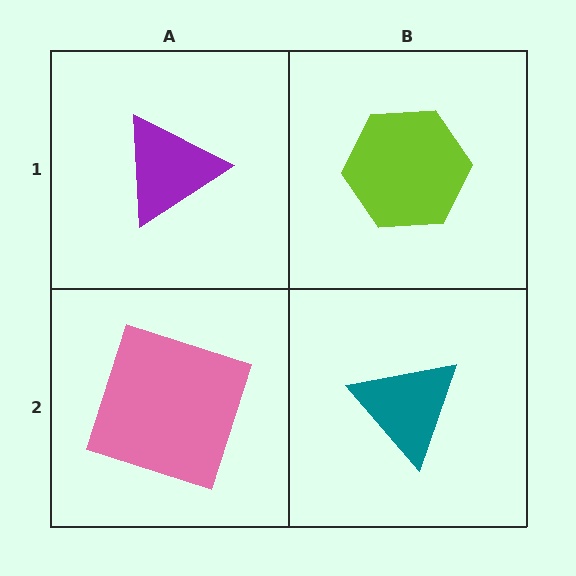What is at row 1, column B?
A lime hexagon.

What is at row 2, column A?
A pink square.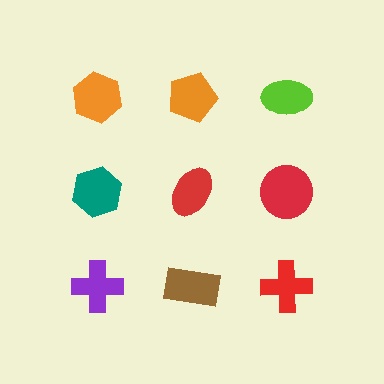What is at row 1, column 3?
A lime ellipse.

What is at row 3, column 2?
A brown rectangle.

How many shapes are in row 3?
3 shapes.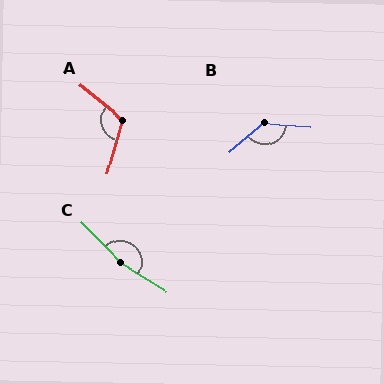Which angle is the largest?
C, at approximately 166 degrees.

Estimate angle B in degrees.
Approximately 135 degrees.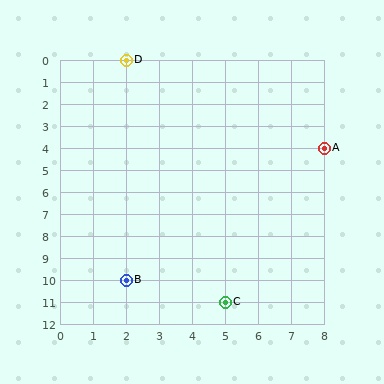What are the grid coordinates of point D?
Point D is at grid coordinates (2, 0).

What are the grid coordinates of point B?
Point B is at grid coordinates (2, 10).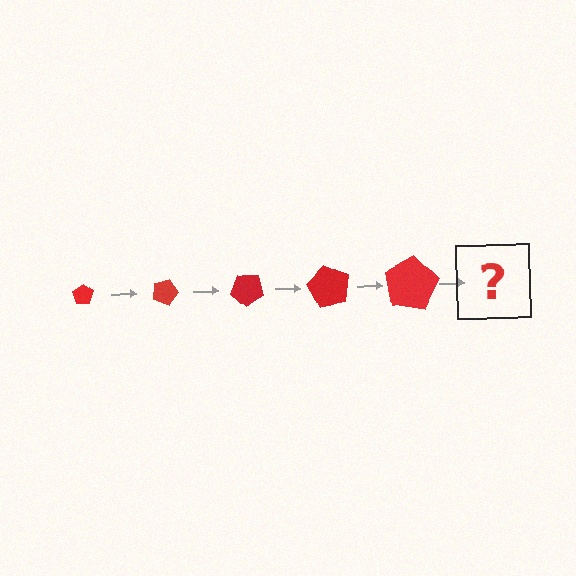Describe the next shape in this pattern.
It should be a pentagon, larger than the previous one and rotated 100 degrees from the start.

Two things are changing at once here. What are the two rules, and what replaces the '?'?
The two rules are that the pentagon grows larger each step and it rotates 20 degrees each step. The '?' should be a pentagon, larger than the previous one and rotated 100 degrees from the start.